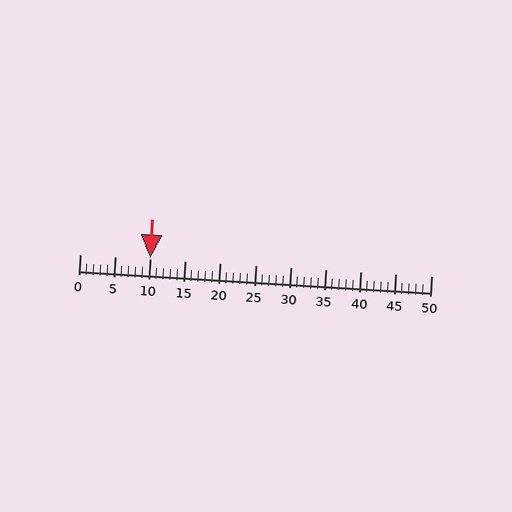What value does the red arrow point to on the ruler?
The red arrow points to approximately 10.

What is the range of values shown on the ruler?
The ruler shows values from 0 to 50.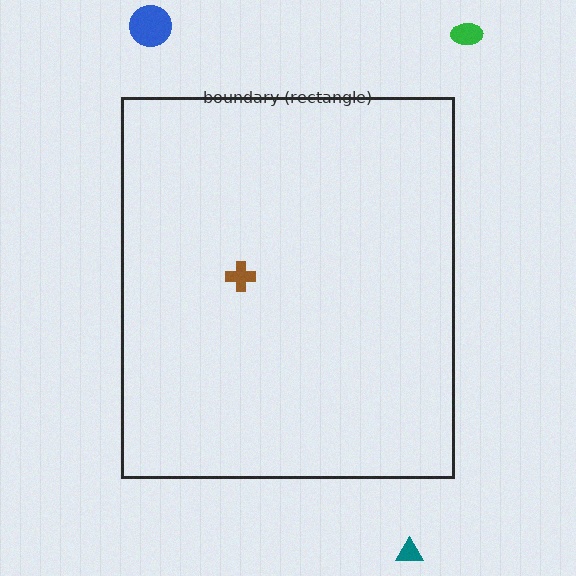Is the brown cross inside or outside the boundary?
Inside.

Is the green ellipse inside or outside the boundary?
Outside.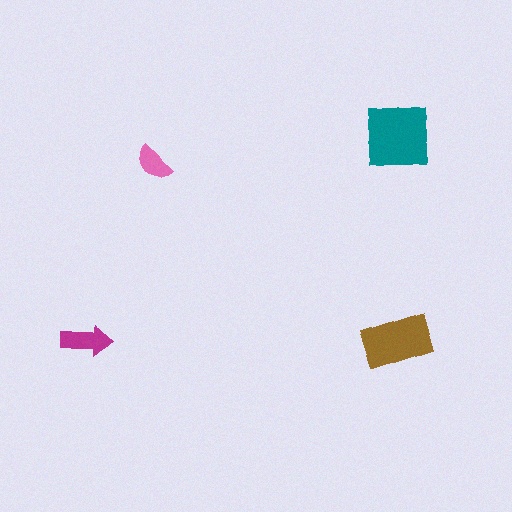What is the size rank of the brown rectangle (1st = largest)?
2nd.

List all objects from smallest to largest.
The pink semicircle, the magenta arrow, the brown rectangle, the teal square.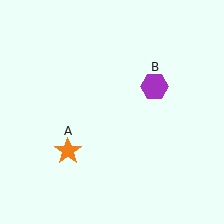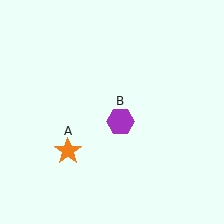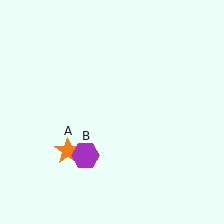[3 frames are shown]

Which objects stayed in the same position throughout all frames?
Orange star (object A) remained stationary.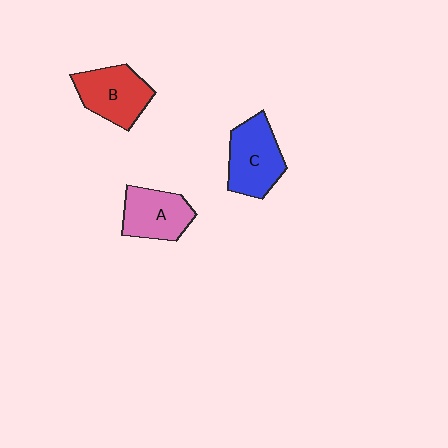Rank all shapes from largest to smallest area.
From largest to smallest: C (blue), B (red), A (pink).